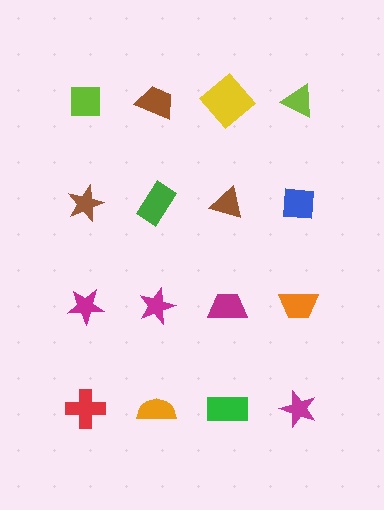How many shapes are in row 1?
4 shapes.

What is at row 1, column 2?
A brown trapezoid.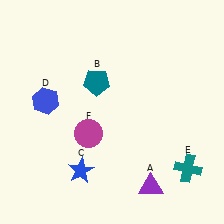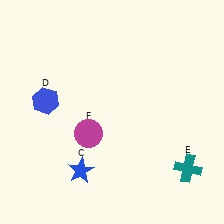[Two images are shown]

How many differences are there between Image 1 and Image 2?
There are 2 differences between the two images.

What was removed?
The teal pentagon (B), the purple triangle (A) were removed in Image 2.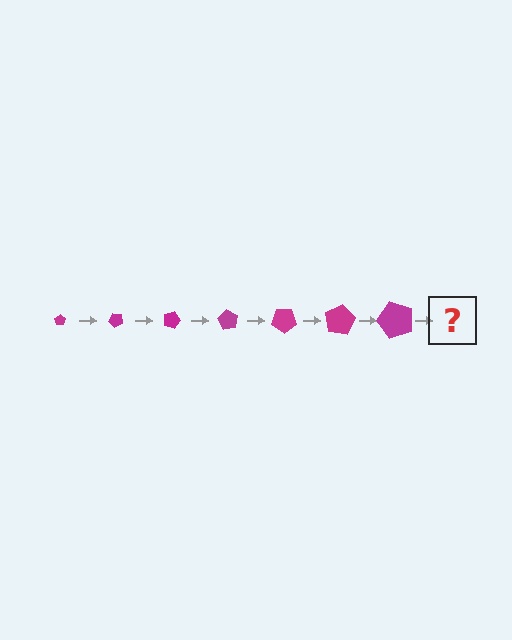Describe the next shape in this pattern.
It should be a pentagon, larger than the previous one and rotated 315 degrees from the start.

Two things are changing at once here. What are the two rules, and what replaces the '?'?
The two rules are that the pentagon grows larger each step and it rotates 45 degrees each step. The '?' should be a pentagon, larger than the previous one and rotated 315 degrees from the start.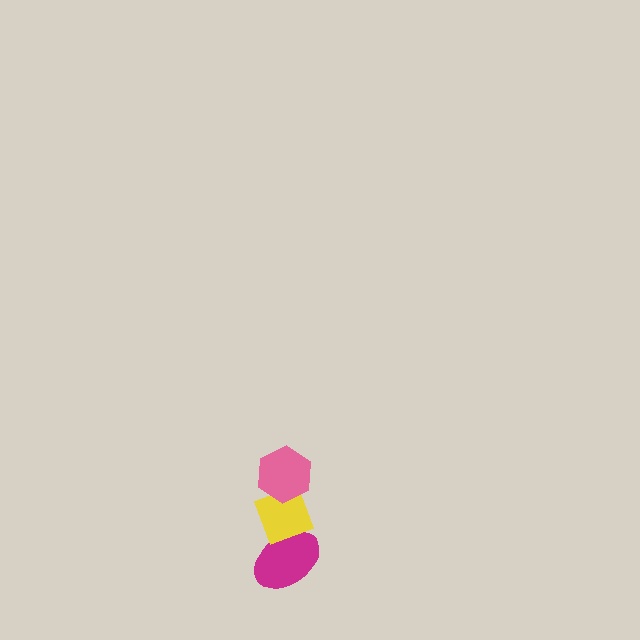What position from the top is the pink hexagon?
The pink hexagon is 1st from the top.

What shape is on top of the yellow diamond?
The pink hexagon is on top of the yellow diamond.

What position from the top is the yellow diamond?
The yellow diamond is 2nd from the top.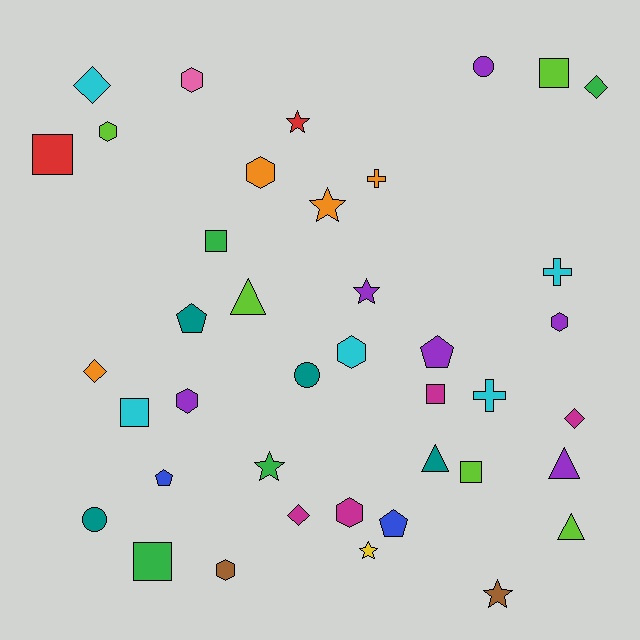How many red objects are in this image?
There are 2 red objects.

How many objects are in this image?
There are 40 objects.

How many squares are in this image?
There are 7 squares.